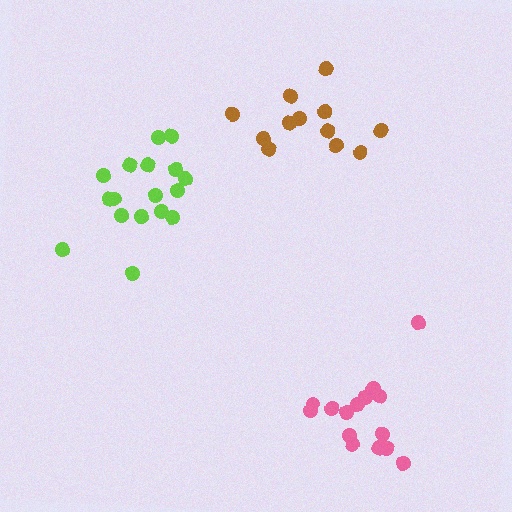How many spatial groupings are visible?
There are 3 spatial groupings.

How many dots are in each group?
Group 1: 15 dots, Group 2: 17 dots, Group 3: 12 dots (44 total).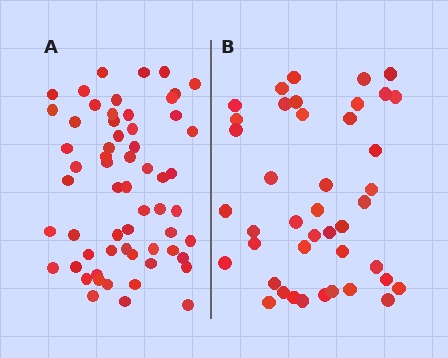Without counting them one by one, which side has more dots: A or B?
Region A (the left region) has more dots.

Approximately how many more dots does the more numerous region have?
Region A has approximately 20 more dots than region B.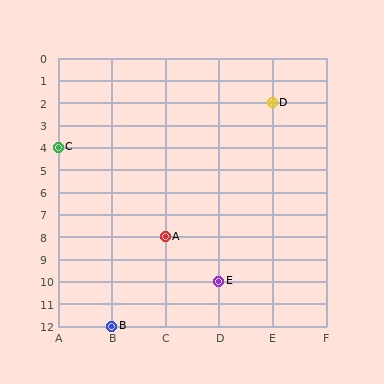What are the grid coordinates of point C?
Point C is at grid coordinates (A, 4).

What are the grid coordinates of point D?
Point D is at grid coordinates (E, 2).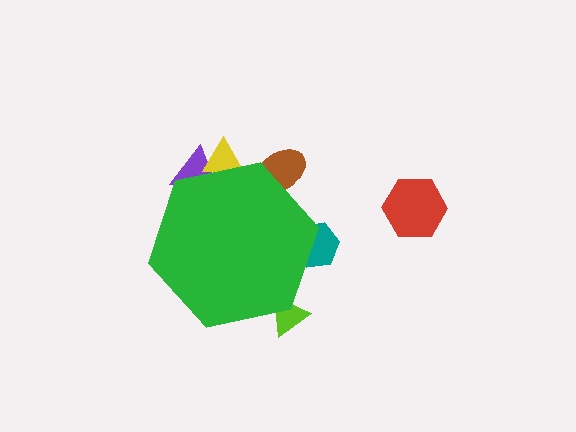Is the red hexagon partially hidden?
No, the red hexagon is fully visible.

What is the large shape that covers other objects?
A green hexagon.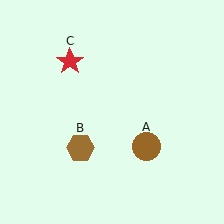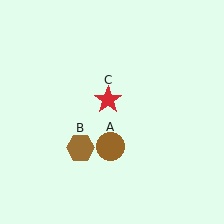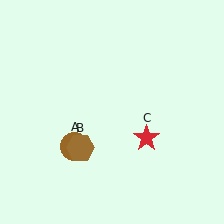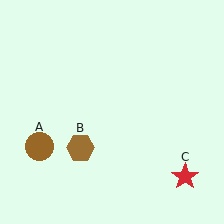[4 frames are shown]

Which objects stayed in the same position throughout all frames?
Brown hexagon (object B) remained stationary.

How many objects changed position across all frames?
2 objects changed position: brown circle (object A), red star (object C).